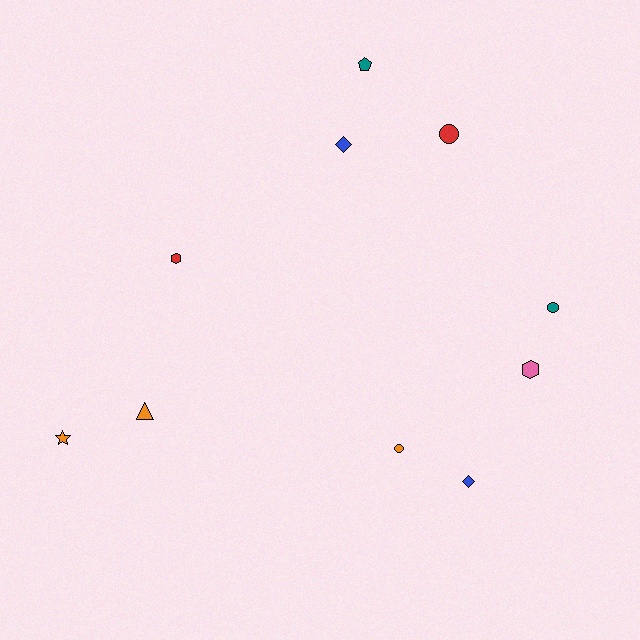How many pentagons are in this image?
There is 1 pentagon.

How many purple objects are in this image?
There are no purple objects.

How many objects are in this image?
There are 10 objects.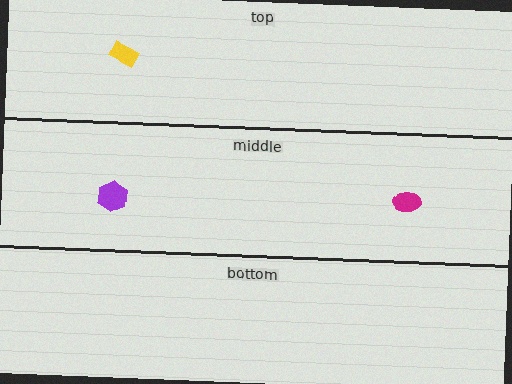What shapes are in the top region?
The yellow rectangle.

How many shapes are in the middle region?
2.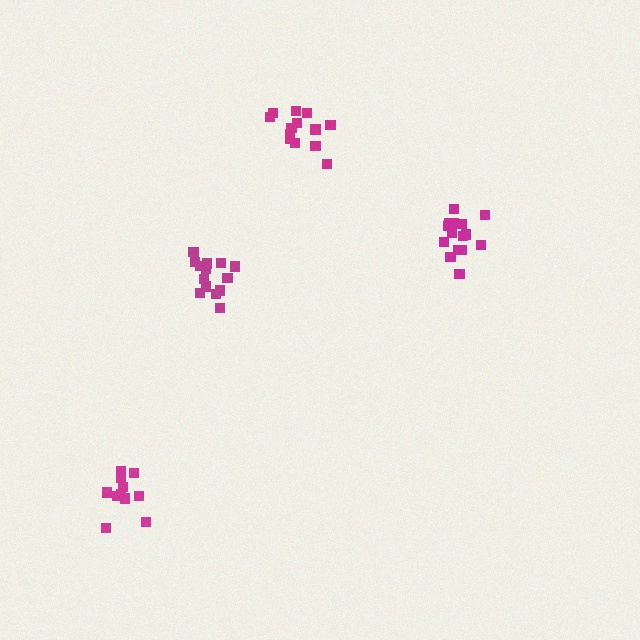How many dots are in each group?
Group 1: 13 dots, Group 2: 15 dots, Group 3: 14 dots, Group 4: 11 dots (53 total).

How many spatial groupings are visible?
There are 4 spatial groupings.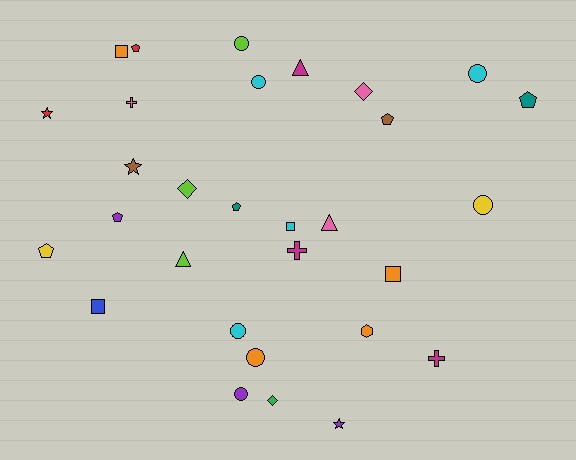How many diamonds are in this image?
There are 3 diamonds.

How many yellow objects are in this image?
There are 2 yellow objects.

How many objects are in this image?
There are 30 objects.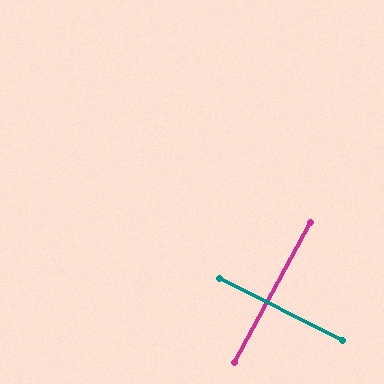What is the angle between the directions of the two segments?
Approximately 88 degrees.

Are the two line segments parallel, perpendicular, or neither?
Perpendicular — they meet at approximately 88°.